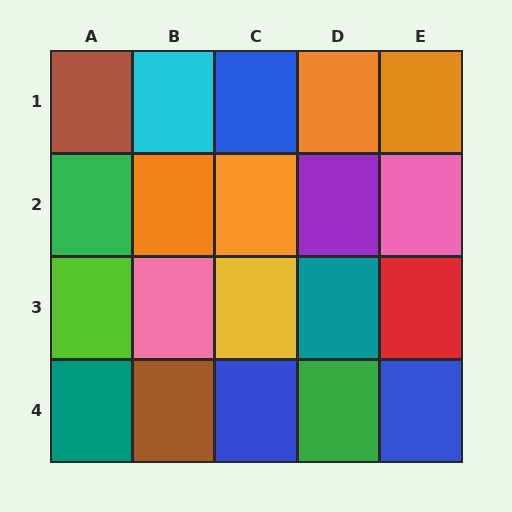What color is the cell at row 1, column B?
Cyan.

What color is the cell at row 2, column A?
Green.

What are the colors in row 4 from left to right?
Teal, brown, blue, green, blue.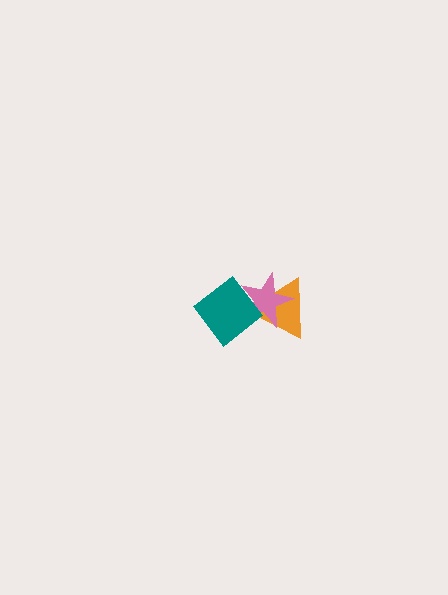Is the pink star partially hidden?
Yes, it is partially covered by another shape.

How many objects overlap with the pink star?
2 objects overlap with the pink star.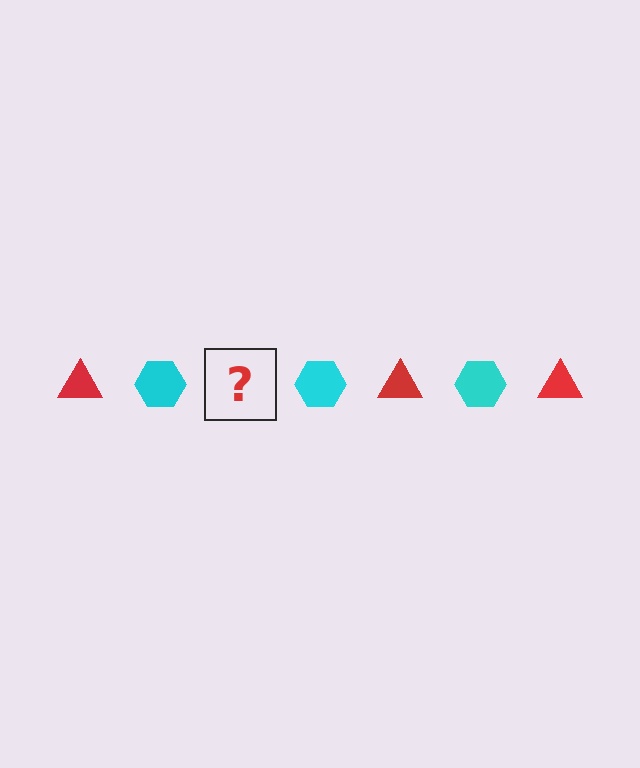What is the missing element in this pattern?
The missing element is a red triangle.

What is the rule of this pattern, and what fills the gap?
The rule is that the pattern alternates between red triangle and cyan hexagon. The gap should be filled with a red triangle.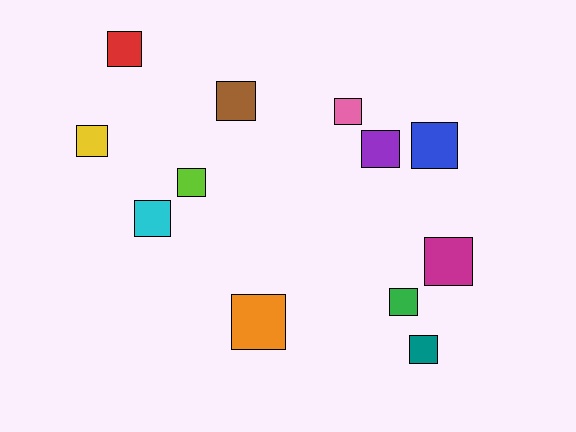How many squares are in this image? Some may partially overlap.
There are 12 squares.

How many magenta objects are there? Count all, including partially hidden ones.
There is 1 magenta object.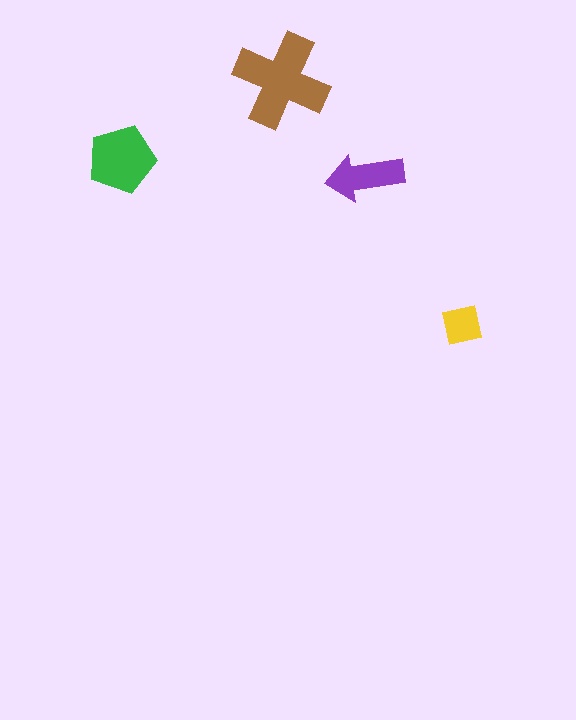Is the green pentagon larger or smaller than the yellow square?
Larger.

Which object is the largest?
The brown cross.